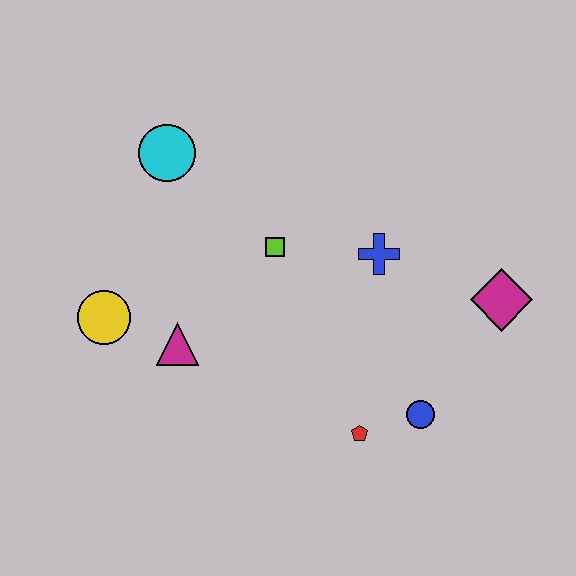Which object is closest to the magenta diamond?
The blue cross is closest to the magenta diamond.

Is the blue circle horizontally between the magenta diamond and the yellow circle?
Yes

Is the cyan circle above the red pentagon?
Yes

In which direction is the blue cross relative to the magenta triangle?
The blue cross is to the right of the magenta triangle.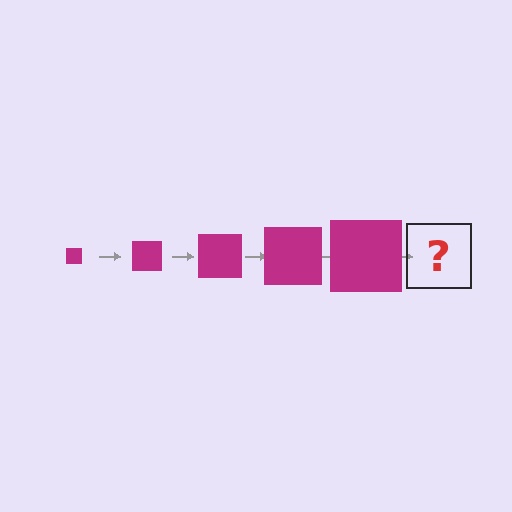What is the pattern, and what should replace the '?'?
The pattern is that the square gets progressively larger each step. The '?' should be a magenta square, larger than the previous one.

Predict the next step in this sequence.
The next step is a magenta square, larger than the previous one.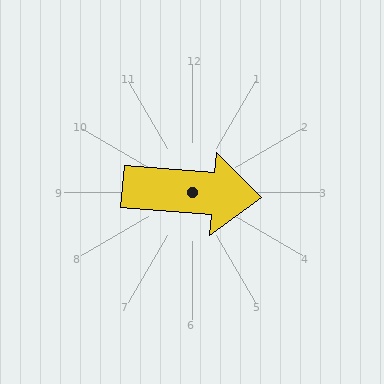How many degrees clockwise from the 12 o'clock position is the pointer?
Approximately 95 degrees.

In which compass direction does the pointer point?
East.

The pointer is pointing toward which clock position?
Roughly 3 o'clock.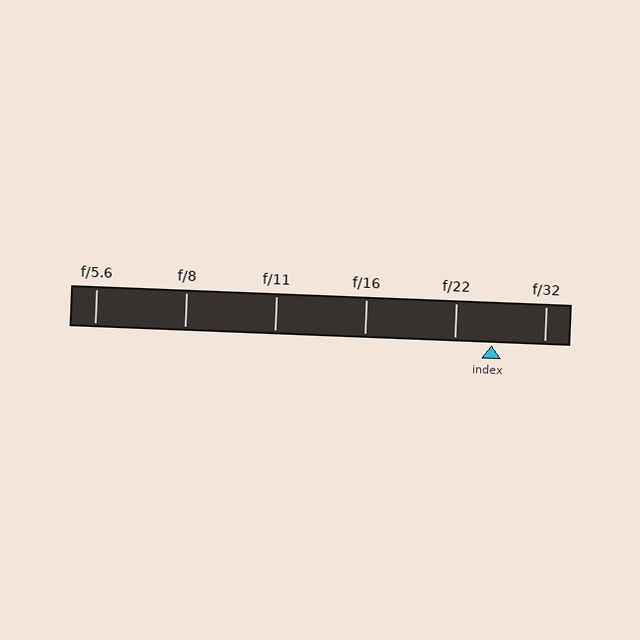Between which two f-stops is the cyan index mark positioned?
The index mark is between f/22 and f/32.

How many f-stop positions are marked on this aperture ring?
There are 6 f-stop positions marked.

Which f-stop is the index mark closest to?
The index mark is closest to f/22.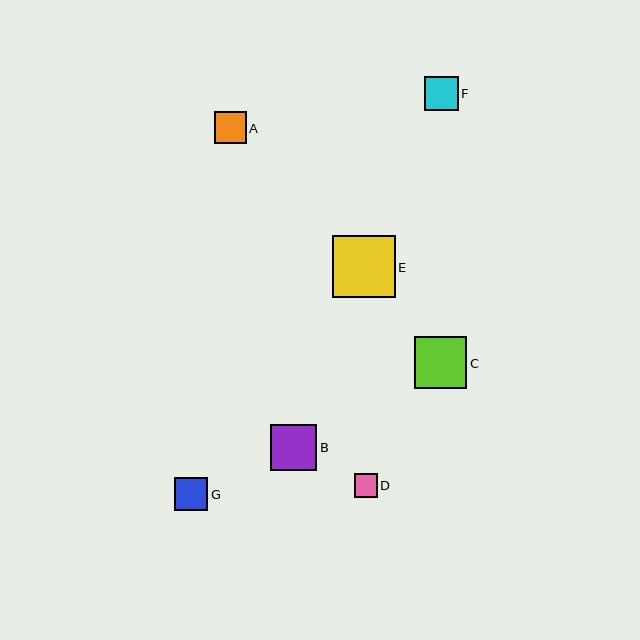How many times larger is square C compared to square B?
Square C is approximately 1.1 times the size of square B.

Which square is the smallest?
Square D is the smallest with a size of approximately 23 pixels.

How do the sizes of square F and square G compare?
Square F and square G are approximately the same size.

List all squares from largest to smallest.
From largest to smallest: E, C, B, F, G, A, D.